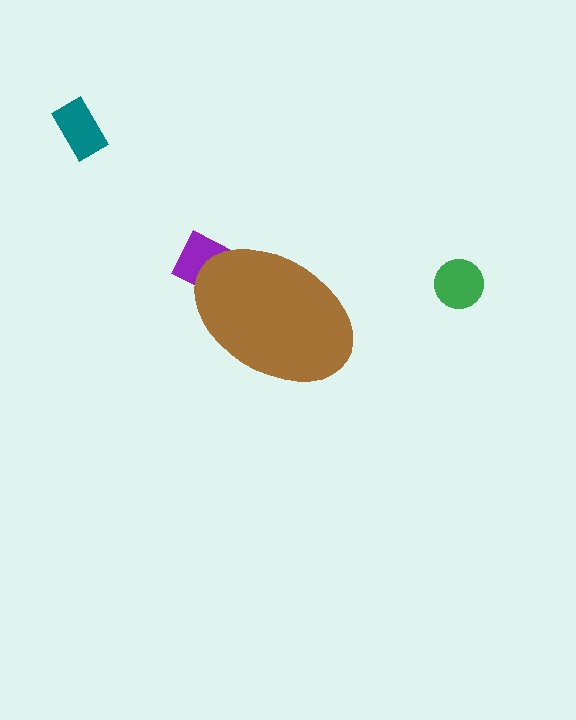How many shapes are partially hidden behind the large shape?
1 shape is partially hidden.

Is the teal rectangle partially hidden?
No, the teal rectangle is fully visible.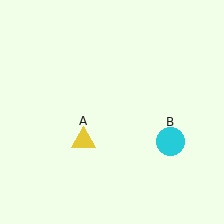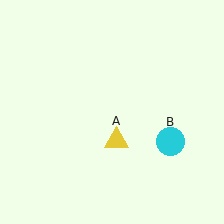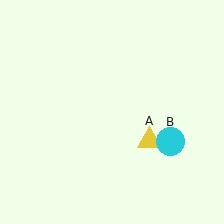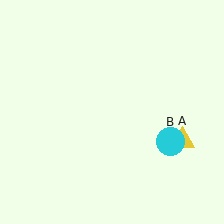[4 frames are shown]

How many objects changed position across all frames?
1 object changed position: yellow triangle (object A).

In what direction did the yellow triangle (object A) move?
The yellow triangle (object A) moved right.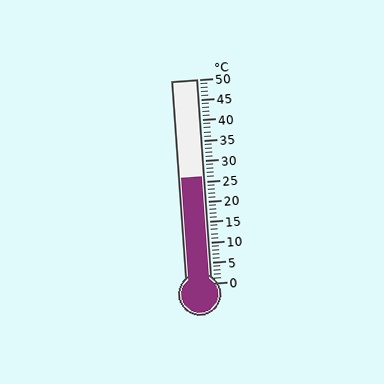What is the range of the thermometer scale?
The thermometer scale ranges from 0°C to 50°C.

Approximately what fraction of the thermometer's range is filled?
The thermometer is filled to approximately 50% of its range.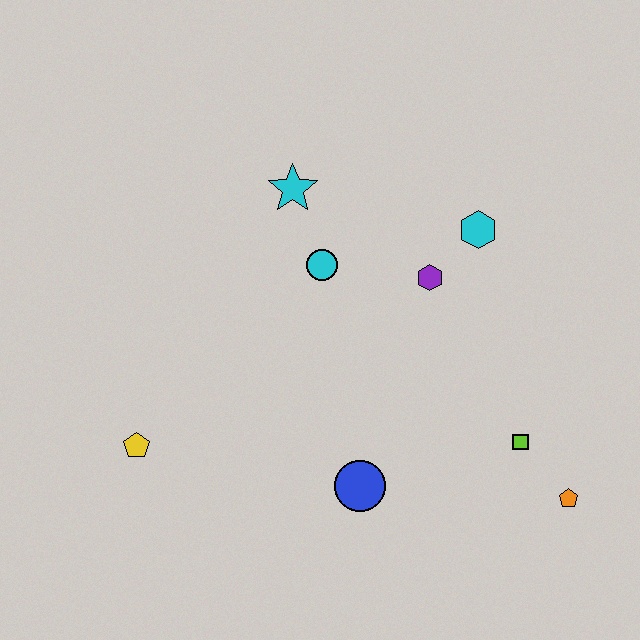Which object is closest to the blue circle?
The lime square is closest to the blue circle.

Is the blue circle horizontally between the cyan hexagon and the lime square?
No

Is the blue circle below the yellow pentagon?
Yes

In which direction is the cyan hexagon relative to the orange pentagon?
The cyan hexagon is above the orange pentagon.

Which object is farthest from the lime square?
The yellow pentagon is farthest from the lime square.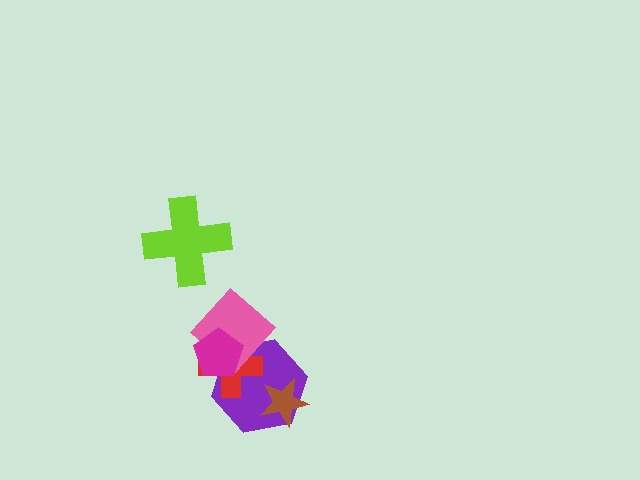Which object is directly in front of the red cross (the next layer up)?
The pink diamond is directly in front of the red cross.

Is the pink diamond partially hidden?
Yes, it is partially covered by another shape.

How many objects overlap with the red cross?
3 objects overlap with the red cross.